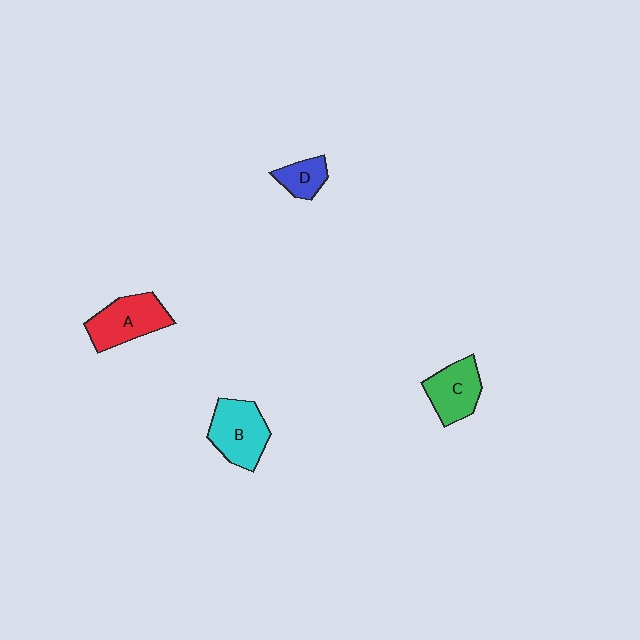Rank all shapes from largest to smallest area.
From largest to smallest: B (cyan), A (red), C (green), D (blue).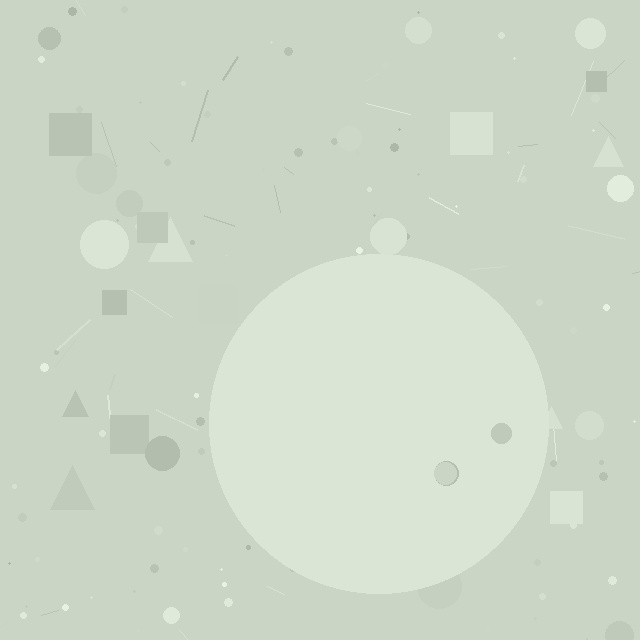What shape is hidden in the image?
A circle is hidden in the image.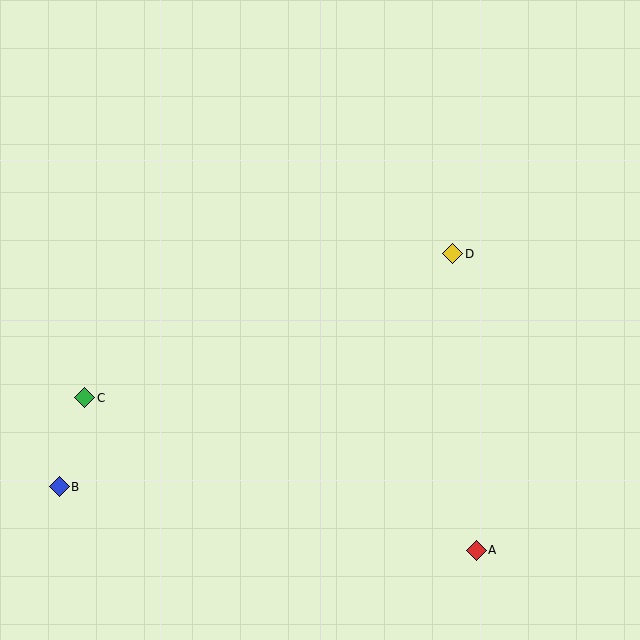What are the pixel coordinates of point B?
Point B is at (59, 487).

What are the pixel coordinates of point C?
Point C is at (85, 398).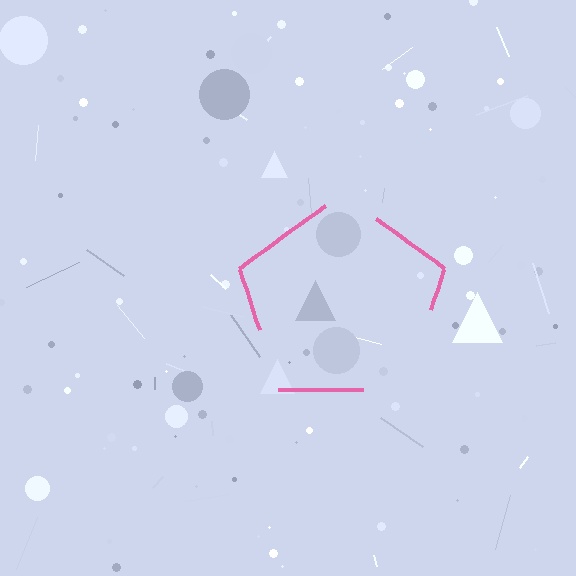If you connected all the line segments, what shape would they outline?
They would outline a pentagon.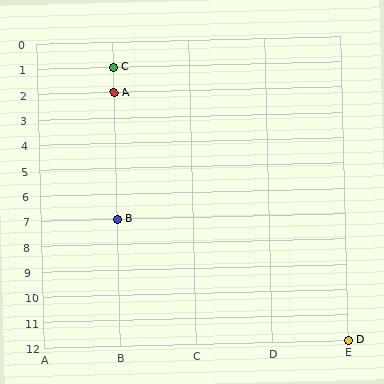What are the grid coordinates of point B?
Point B is at grid coordinates (B, 7).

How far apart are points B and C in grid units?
Points B and C are 6 rows apart.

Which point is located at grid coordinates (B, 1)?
Point C is at (B, 1).